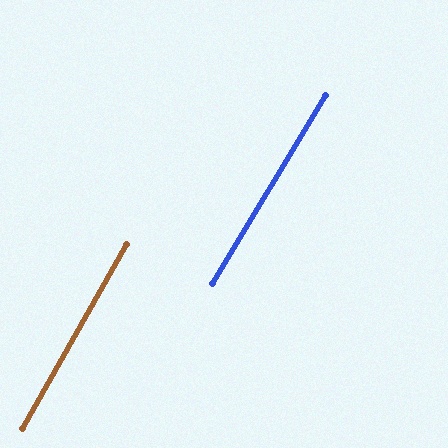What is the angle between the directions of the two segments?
Approximately 2 degrees.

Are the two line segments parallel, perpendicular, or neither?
Parallel — their directions differ by only 1.6°.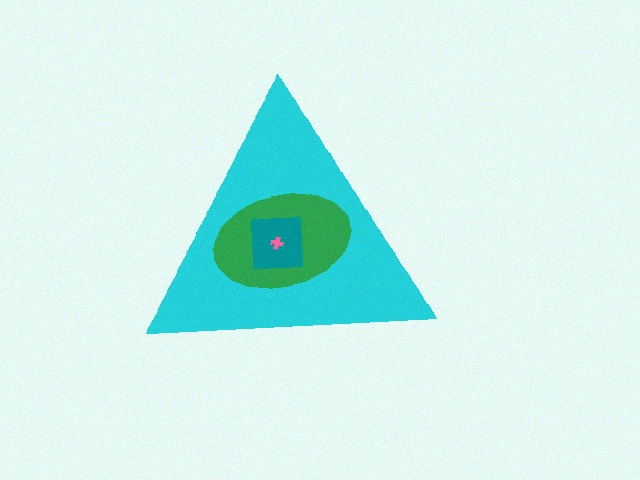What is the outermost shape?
The cyan triangle.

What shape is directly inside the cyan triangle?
The green ellipse.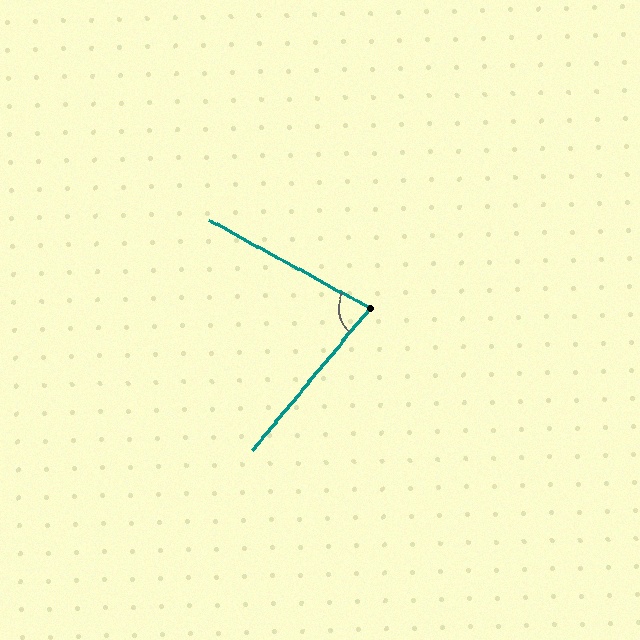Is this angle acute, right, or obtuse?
It is acute.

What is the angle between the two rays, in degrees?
Approximately 79 degrees.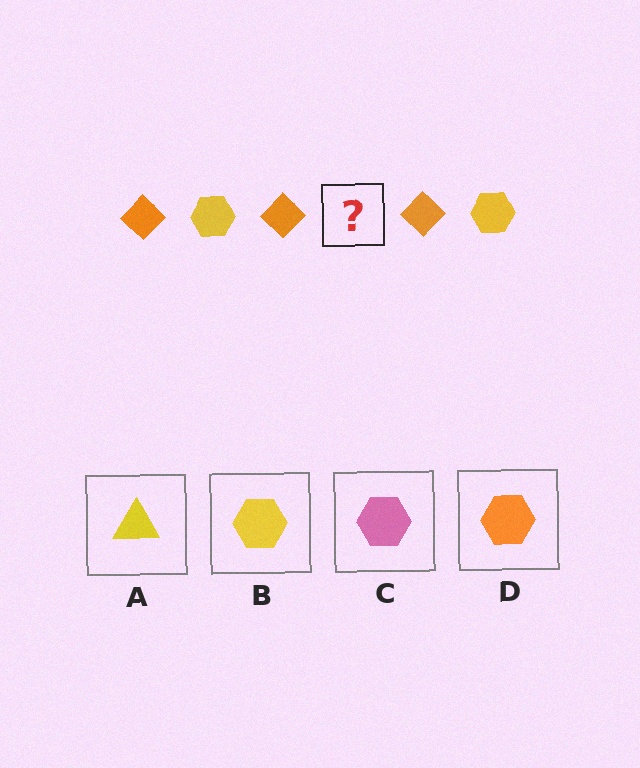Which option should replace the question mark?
Option B.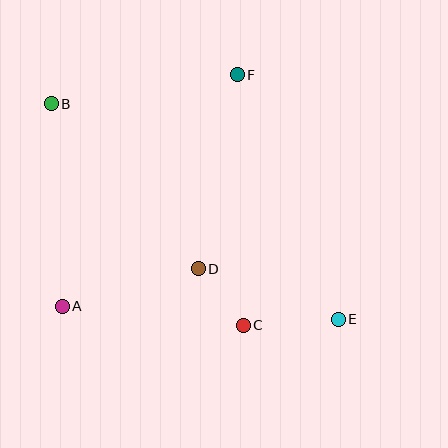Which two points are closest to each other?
Points C and D are closest to each other.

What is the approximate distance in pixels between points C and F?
The distance between C and F is approximately 251 pixels.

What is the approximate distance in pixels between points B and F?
The distance between B and F is approximately 188 pixels.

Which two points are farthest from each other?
Points B and E are farthest from each other.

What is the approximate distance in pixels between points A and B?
The distance between A and B is approximately 202 pixels.